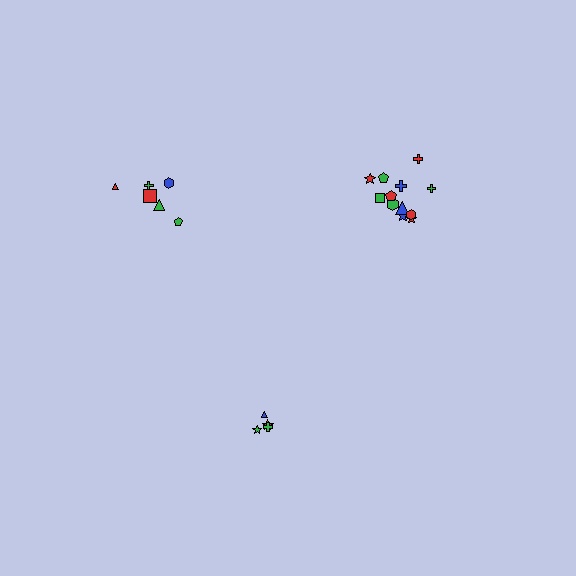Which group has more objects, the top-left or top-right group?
The top-right group.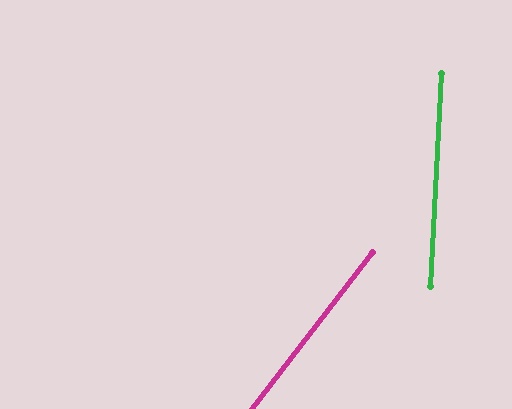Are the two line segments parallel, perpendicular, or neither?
Neither parallel nor perpendicular — they differ by about 34°.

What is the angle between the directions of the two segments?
Approximately 34 degrees.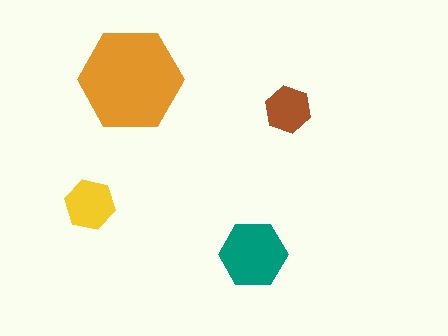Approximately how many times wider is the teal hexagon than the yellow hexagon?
About 1.5 times wider.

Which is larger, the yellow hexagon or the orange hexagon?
The orange one.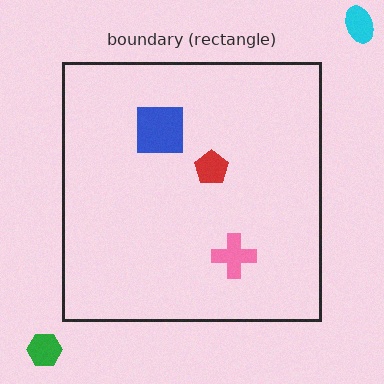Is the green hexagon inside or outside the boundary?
Outside.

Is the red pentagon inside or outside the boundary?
Inside.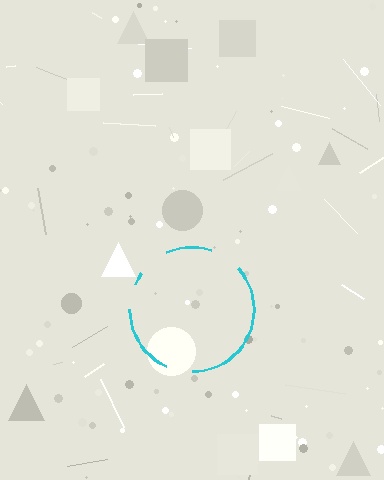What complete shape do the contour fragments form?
The contour fragments form a circle.